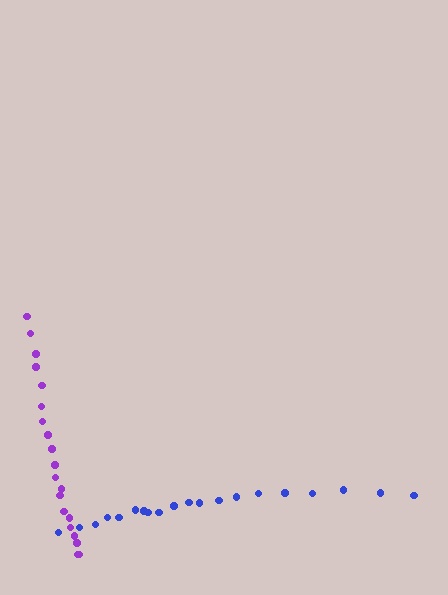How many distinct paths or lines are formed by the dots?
There are 2 distinct paths.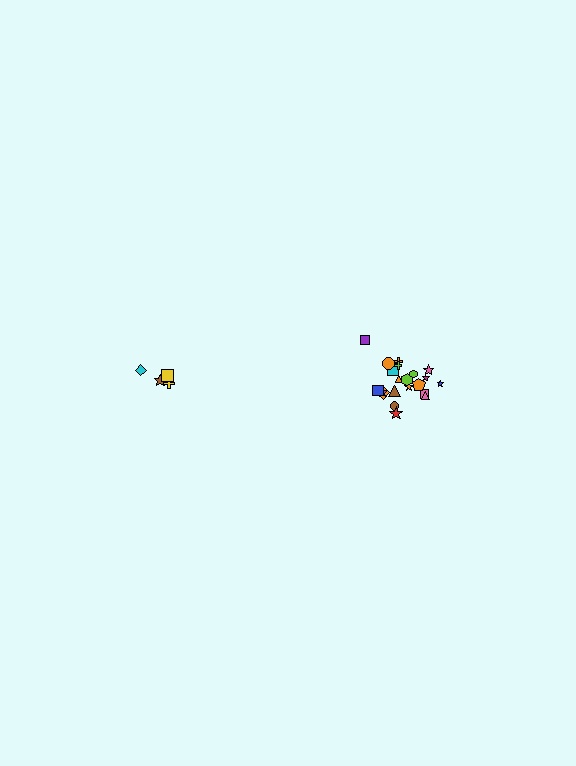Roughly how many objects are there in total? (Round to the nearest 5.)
Roughly 25 objects in total.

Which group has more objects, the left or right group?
The right group.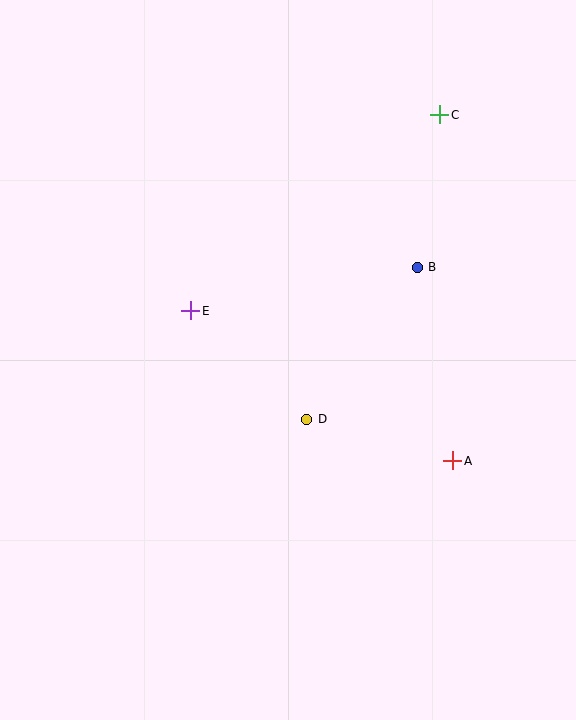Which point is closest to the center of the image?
Point D at (307, 419) is closest to the center.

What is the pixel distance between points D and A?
The distance between D and A is 152 pixels.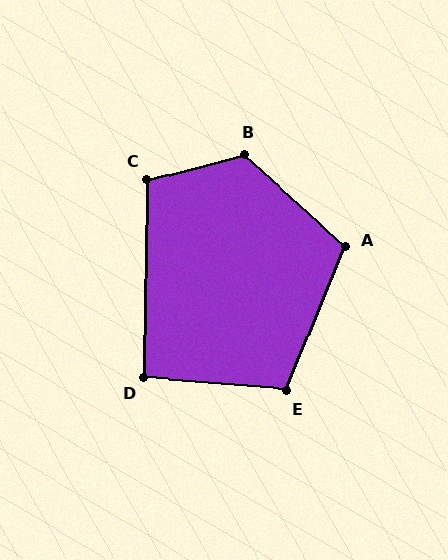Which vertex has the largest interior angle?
B, at approximately 124 degrees.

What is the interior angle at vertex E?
Approximately 108 degrees (obtuse).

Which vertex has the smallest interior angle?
D, at approximately 94 degrees.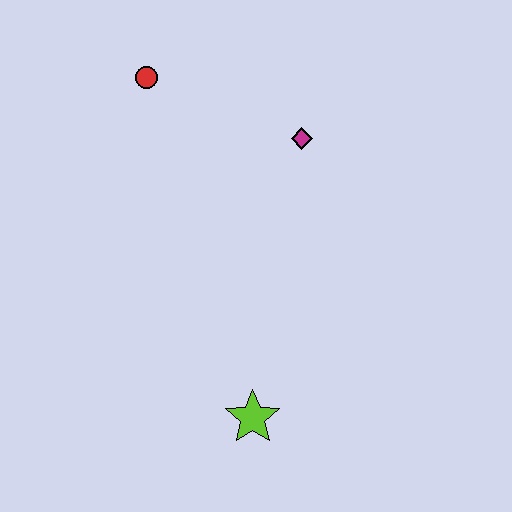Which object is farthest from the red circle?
The lime star is farthest from the red circle.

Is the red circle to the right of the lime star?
No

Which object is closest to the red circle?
The magenta diamond is closest to the red circle.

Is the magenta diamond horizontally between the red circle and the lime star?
No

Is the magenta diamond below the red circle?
Yes